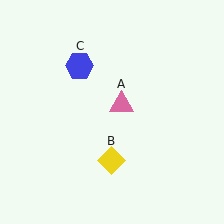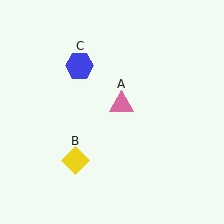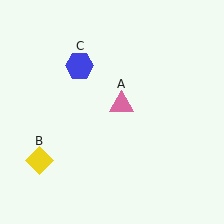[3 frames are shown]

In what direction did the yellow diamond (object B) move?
The yellow diamond (object B) moved left.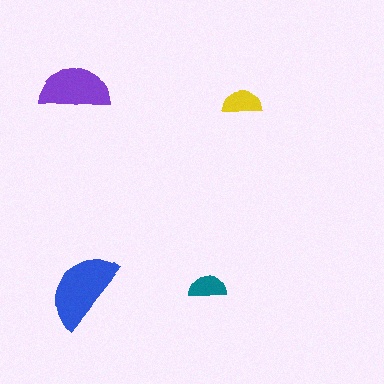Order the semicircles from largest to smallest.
the blue one, the purple one, the yellow one, the teal one.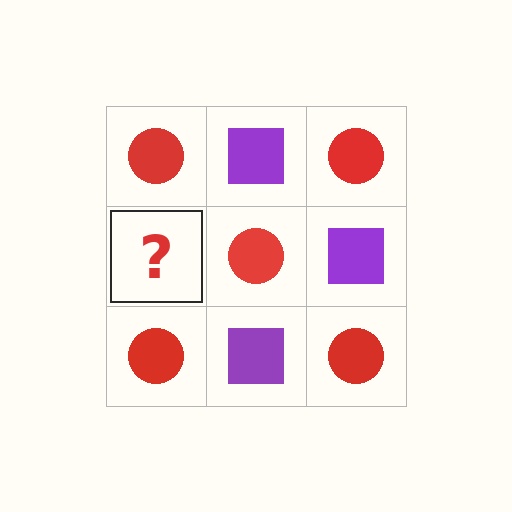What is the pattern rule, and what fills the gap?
The rule is that it alternates red circle and purple square in a checkerboard pattern. The gap should be filled with a purple square.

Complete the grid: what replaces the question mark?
The question mark should be replaced with a purple square.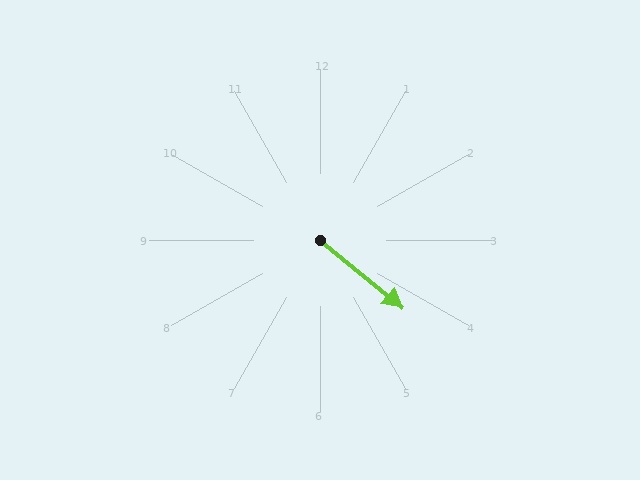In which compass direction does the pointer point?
Southeast.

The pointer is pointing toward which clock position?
Roughly 4 o'clock.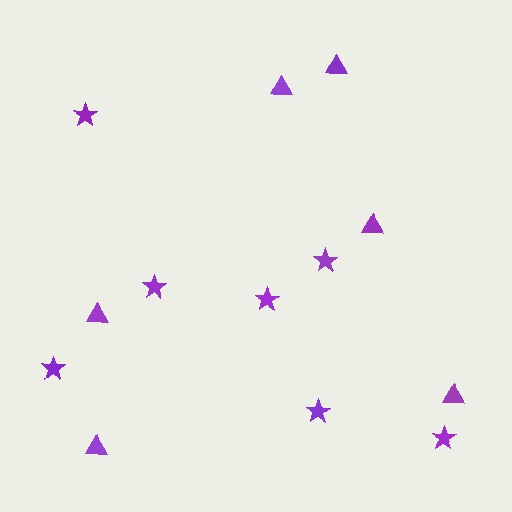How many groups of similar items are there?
There are 2 groups: one group of stars (7) and one group of triangles (6).